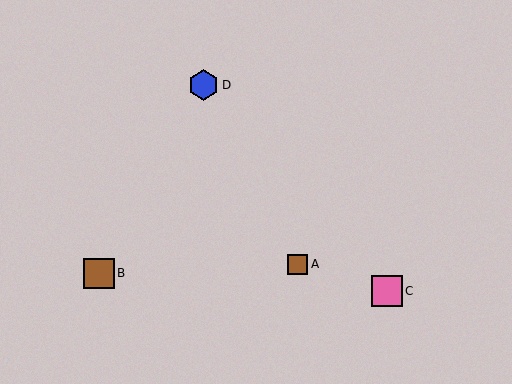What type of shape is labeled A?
Shape A is a brown square.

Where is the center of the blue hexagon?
The center of the blue hexagon is at (204, 85).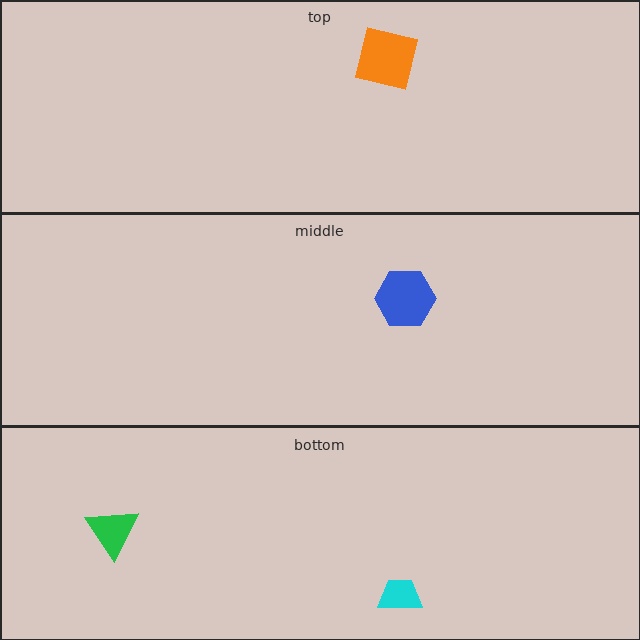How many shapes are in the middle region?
1.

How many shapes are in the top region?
1.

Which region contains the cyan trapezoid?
The bottom region.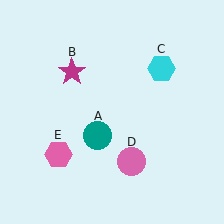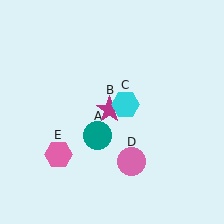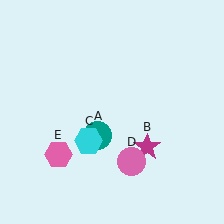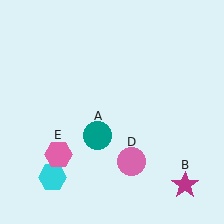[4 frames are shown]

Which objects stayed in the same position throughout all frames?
Teal circle (object A) and pink circle (object D) and pink hexagon (object E) remained stationary.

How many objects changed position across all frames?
2 objects changed position: magenta star (object B), cyan hexagon (object C).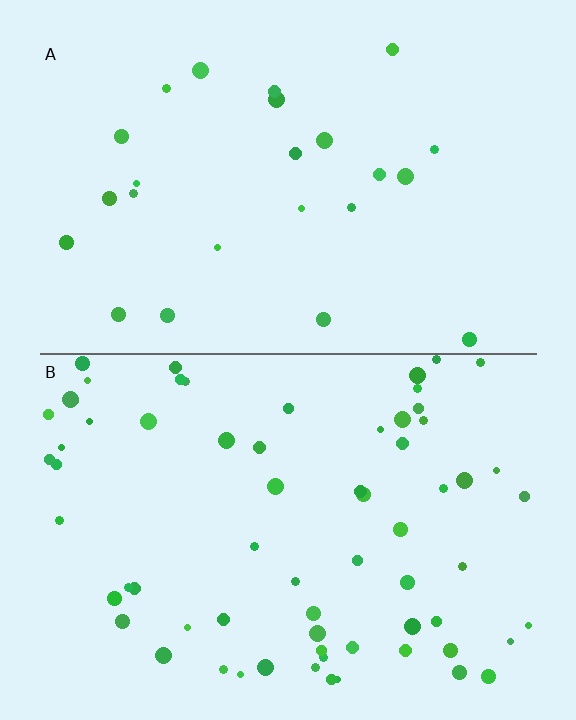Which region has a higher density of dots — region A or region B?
B (the bottom).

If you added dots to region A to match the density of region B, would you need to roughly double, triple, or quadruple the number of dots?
Approximately triple.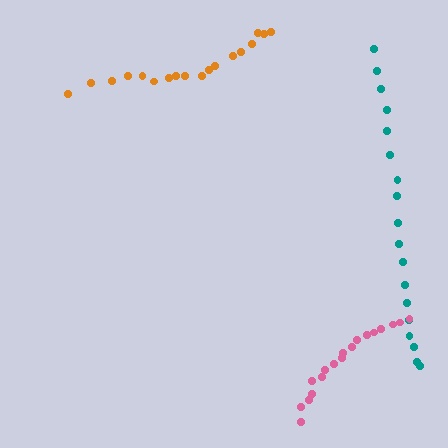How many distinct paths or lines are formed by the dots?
There are 3 distinct paths.